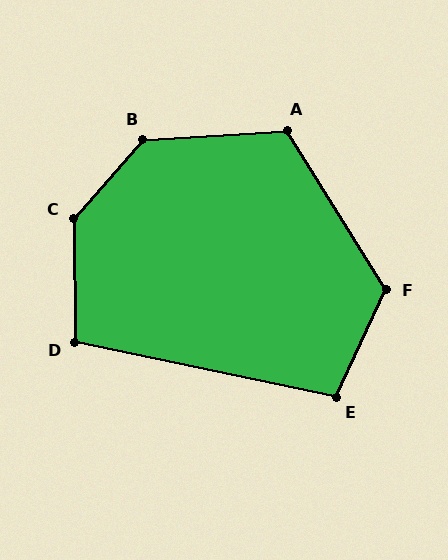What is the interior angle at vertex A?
Approximately 118 degrees (obtuse).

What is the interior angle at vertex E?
Approximately 103 degrees (obtuse).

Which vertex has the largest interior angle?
C, at approximately 139 degrees.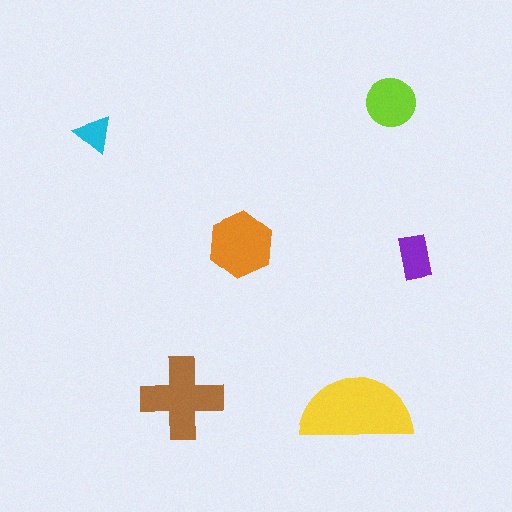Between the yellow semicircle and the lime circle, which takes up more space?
The yellow semicircle.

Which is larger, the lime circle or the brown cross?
The brown cross.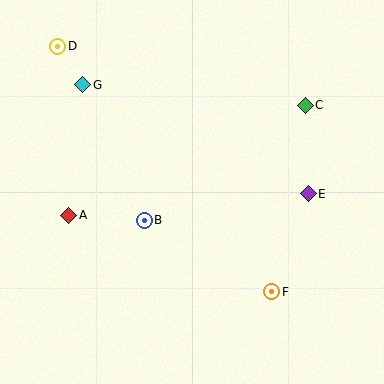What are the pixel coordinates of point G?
Point G is at (83, 85).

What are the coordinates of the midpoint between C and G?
The midpoint between C and G is at (194, 95).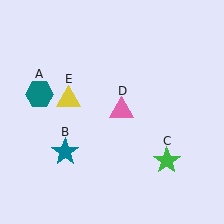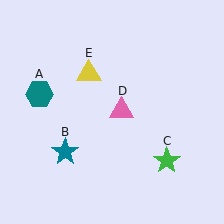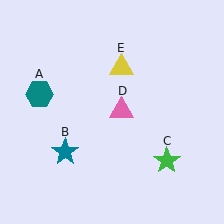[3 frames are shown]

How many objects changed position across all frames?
1 object changed position: yellow triangle (object E).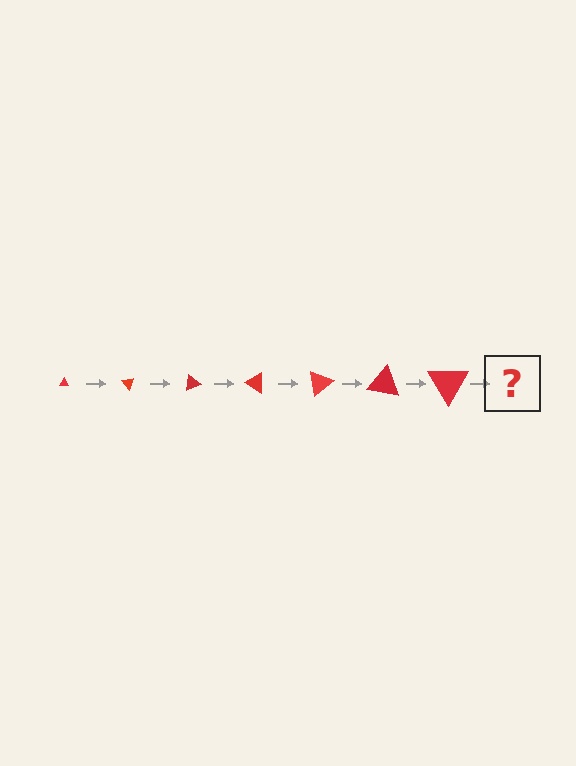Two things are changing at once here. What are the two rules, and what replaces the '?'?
The two rules are that the triangle grows larger each step and it rotates 50 degrees each step. The '?' should be a triangle, larger than the previous one and rotated 350 degrees from the start.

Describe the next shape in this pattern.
It should be a triangle, larger than the previous one and rotated 350 degrees from the start.